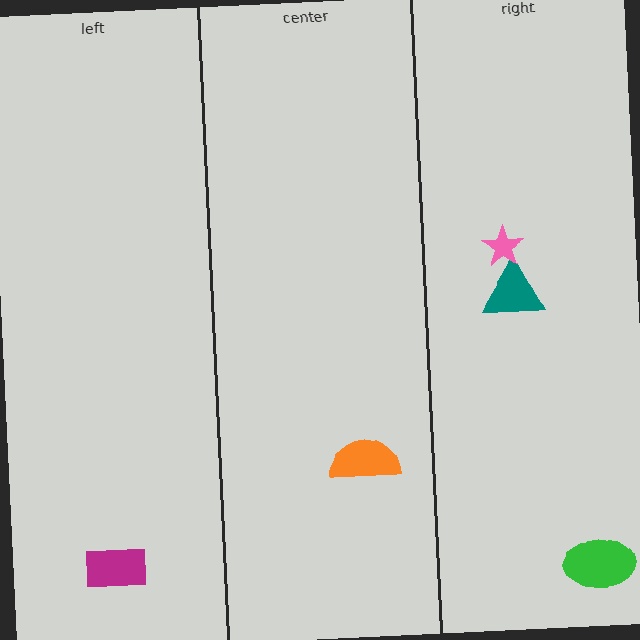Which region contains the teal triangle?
The right region.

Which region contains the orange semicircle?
The center region.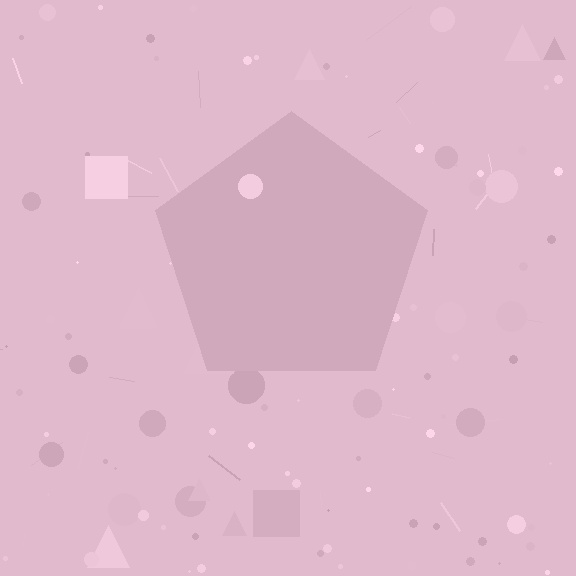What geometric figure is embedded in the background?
A pentagon is embedded in the background.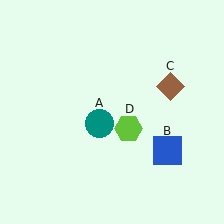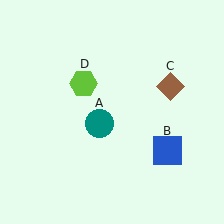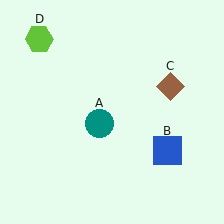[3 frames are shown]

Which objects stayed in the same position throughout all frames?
Teal circle (object A) and blue square (object B) and brown diamond (object C) remained stationary.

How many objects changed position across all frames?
1 object changed position: lime hexagon (object D).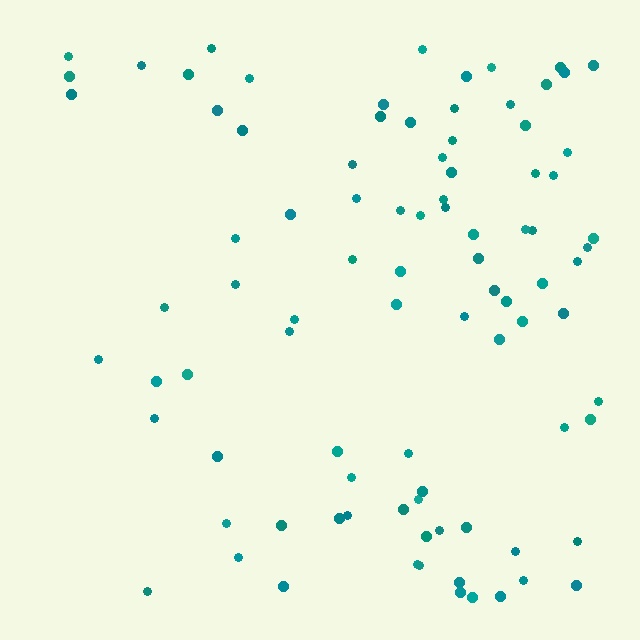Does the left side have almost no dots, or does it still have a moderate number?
Still a moderate number, just noticeably fewer than the right.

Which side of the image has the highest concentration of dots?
The right.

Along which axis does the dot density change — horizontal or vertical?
Horizontal.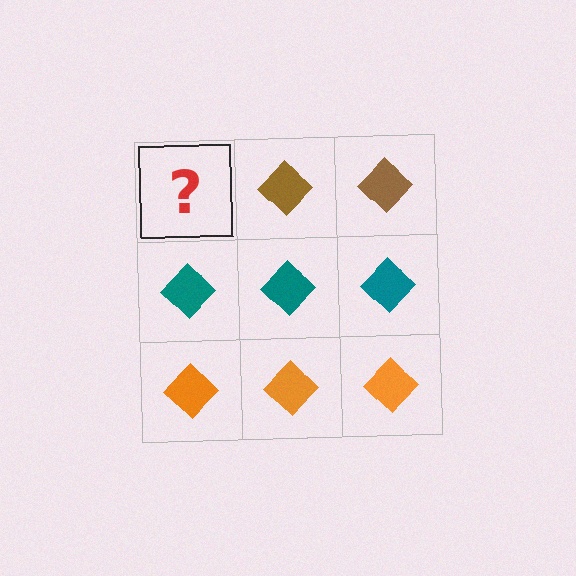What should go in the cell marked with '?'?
The missing cell should contain a brown diamond.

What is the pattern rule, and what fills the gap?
The rule is that each row has a consistent color. The gap should be filled with a brown diamond.